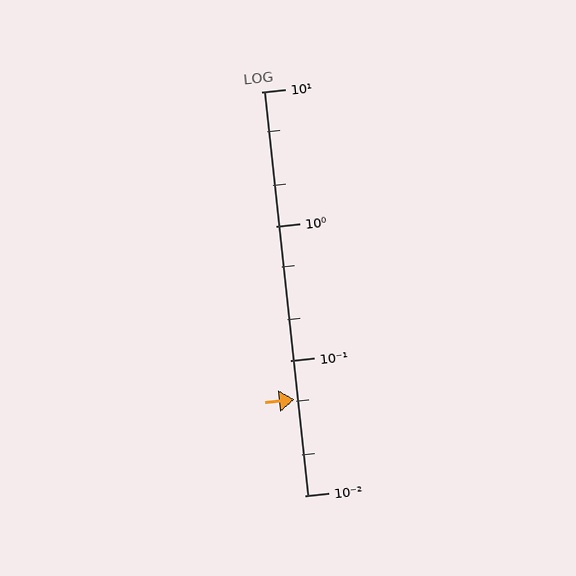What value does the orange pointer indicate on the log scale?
The pointer indicates approximately 0.052.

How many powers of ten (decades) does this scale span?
The scale spans 3 decades, from 0.01 to 10.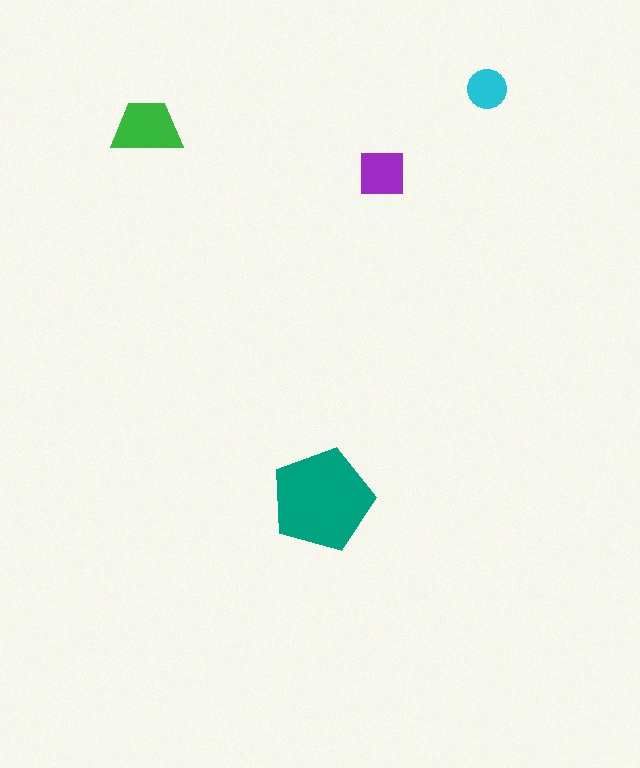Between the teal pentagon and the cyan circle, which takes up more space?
The teal pentagon.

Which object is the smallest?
The cyan circle.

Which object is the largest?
The teal pentagon.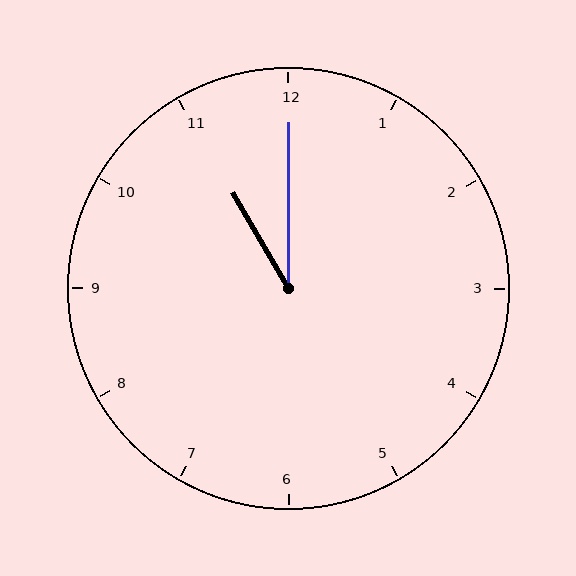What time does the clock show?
11:00.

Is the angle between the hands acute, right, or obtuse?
It is acute.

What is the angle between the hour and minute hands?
Approximately 30 degrees.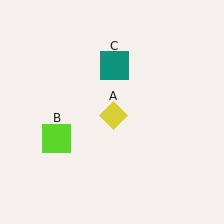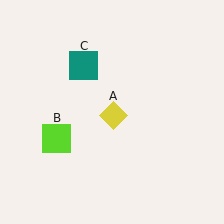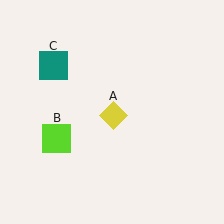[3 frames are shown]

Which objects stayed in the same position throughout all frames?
Yellow diamond (object A) and lime square (object B) remained stationary.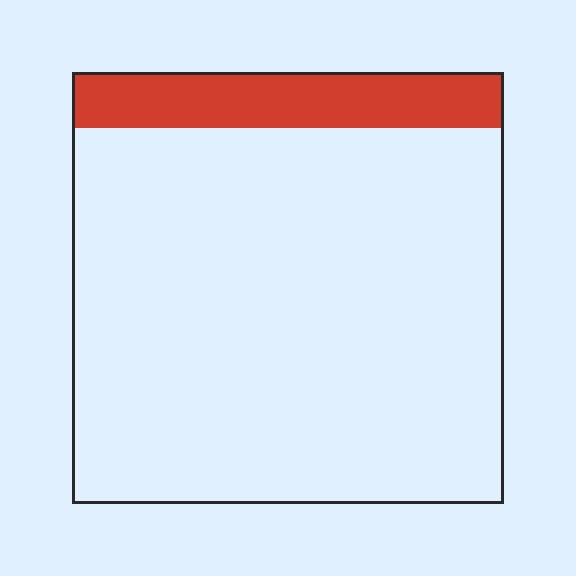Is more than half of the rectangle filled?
No.